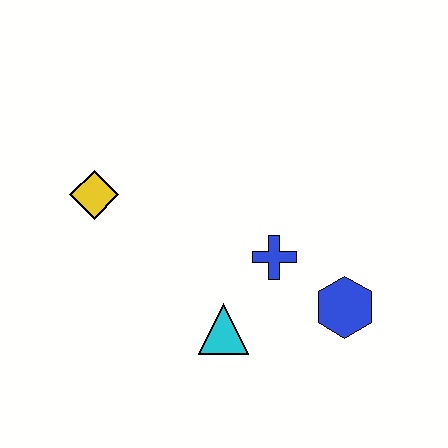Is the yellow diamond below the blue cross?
No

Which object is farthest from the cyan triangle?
The yellow diamond is farthest from the cyan triangle.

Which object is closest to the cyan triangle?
The blue cross is closest to the cyan triangle.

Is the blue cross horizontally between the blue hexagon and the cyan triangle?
Yes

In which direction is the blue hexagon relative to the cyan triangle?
The blue hexagon is to the right of the cyan triangle.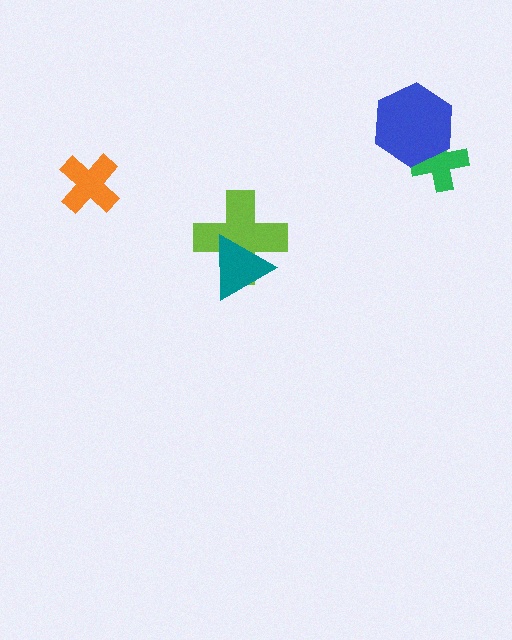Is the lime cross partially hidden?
Yes, it is partially covered by another shape.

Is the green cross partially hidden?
Yes, it is partially covered by another shape.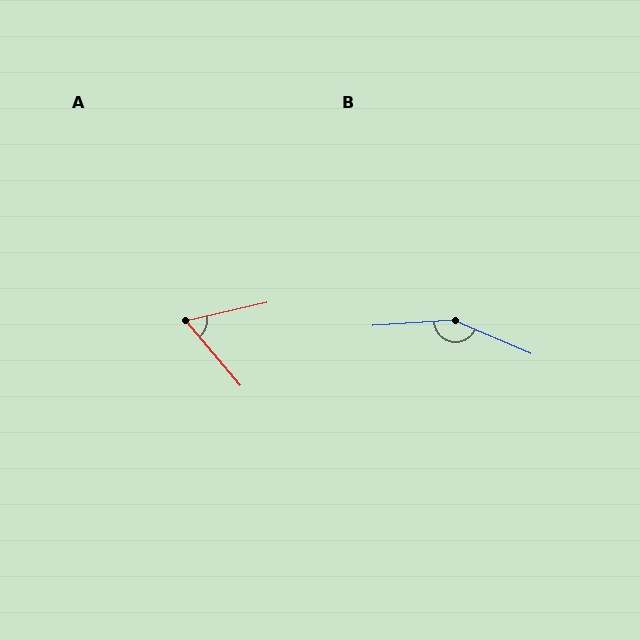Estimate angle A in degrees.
Approximately 63 degrees.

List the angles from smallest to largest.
A (63°), B (153°).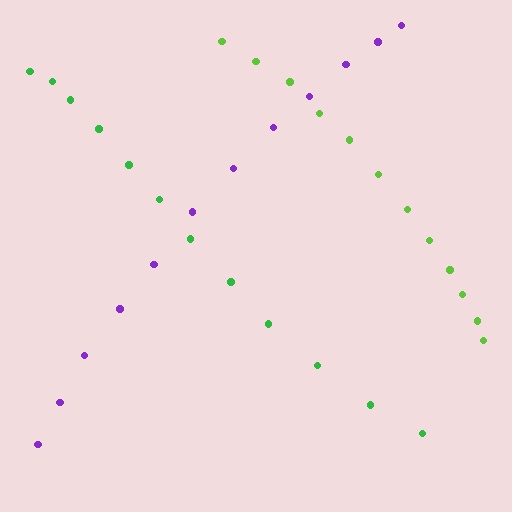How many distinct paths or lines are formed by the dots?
There are 3 distinct paths.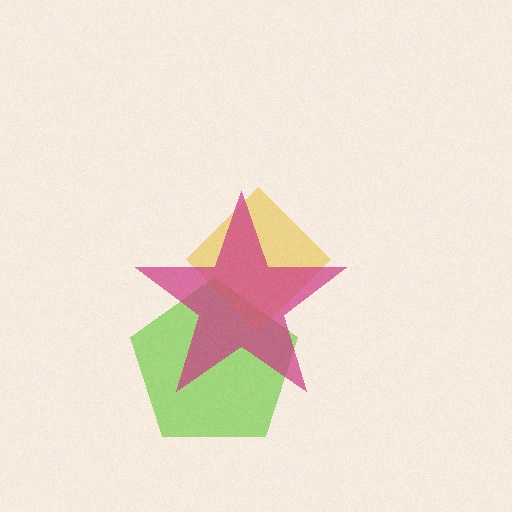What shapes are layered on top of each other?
The layered shapes are: a lime pentagon, a yellow diamond, a magenta star.